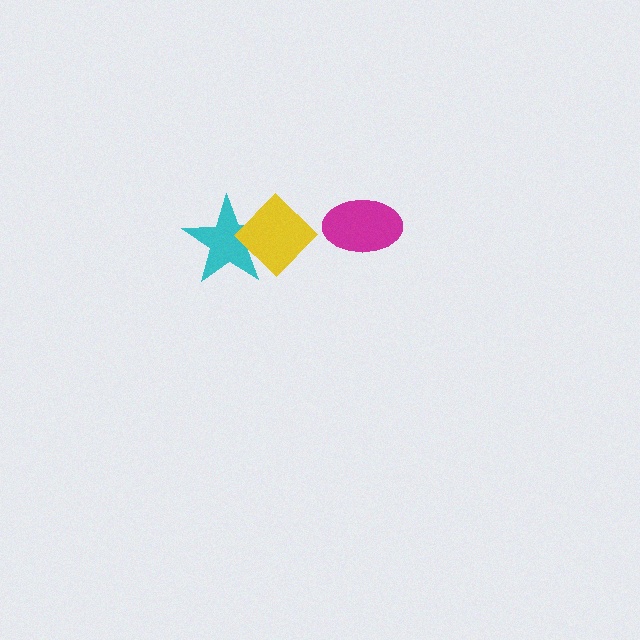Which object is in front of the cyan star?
The yellow diamond is in front of the cyan star.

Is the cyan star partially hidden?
Yes, it is partially covered by another shape.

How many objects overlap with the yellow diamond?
1 object overlaps with the yellow diamond.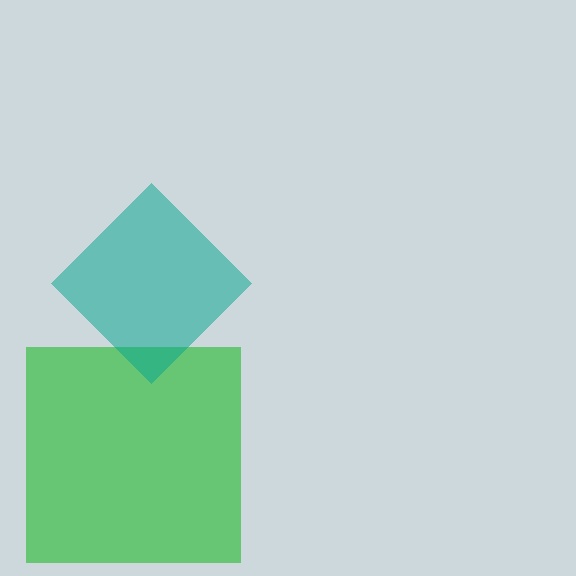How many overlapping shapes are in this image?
There are 2 overlapping shapes in the image.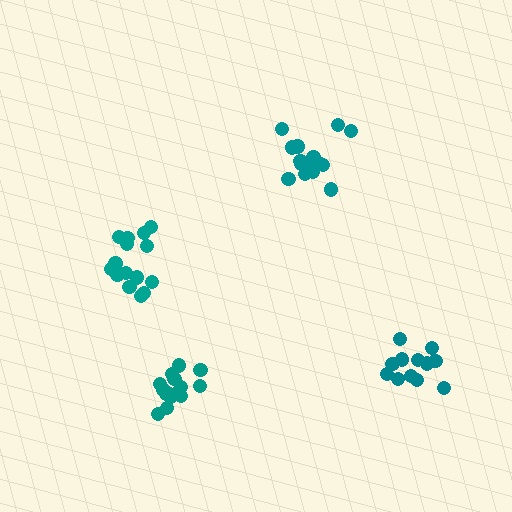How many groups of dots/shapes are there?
There are 4 groups.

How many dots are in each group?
Group 1: 12 dots, Group 2: 16 dots, Group 3: 16 dots, Group 4: 15 dots (59 total).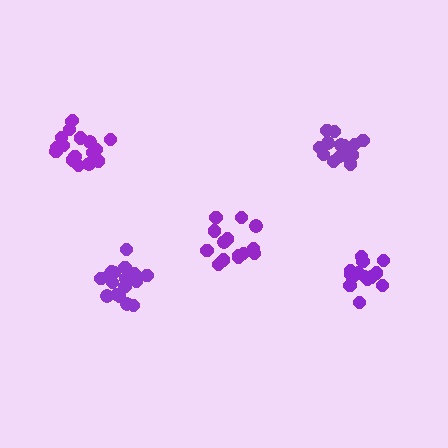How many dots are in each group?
Group 1: 16 dots, Group 2: 14 dots, Group 3: 18 dots, Group 4: 18 dots, Group 5: 14 dots (80 total).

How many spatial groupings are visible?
There are 5 spatial groupings.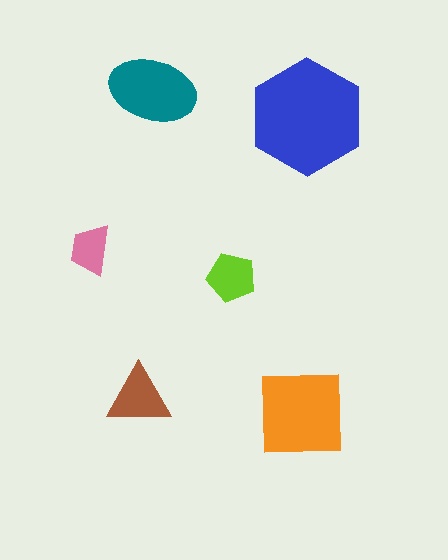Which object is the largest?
The blue hexagon.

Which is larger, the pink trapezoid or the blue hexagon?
The blue hexagon.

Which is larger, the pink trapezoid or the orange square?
The orange square.